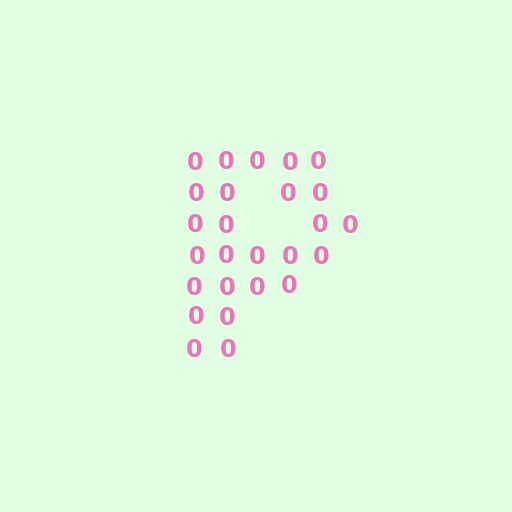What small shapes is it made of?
It is made of small digit 0's.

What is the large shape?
The large shape is the letter P.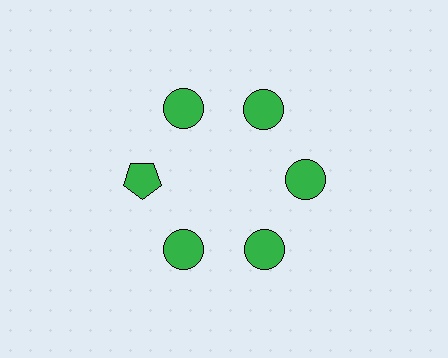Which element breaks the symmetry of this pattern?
The green pentagon at roughly the 9 o'clock position breaks the symmetry. All other shapes are green circles.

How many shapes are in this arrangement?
There are 6 shapes arranged in a ring pattern.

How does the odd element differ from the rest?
It has a different shape: pentagon instead of circle.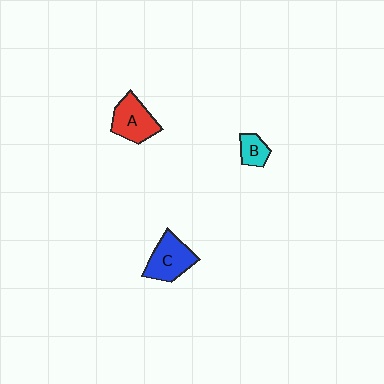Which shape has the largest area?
Shape C (blue).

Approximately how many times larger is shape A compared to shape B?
Approximately 2.0 times.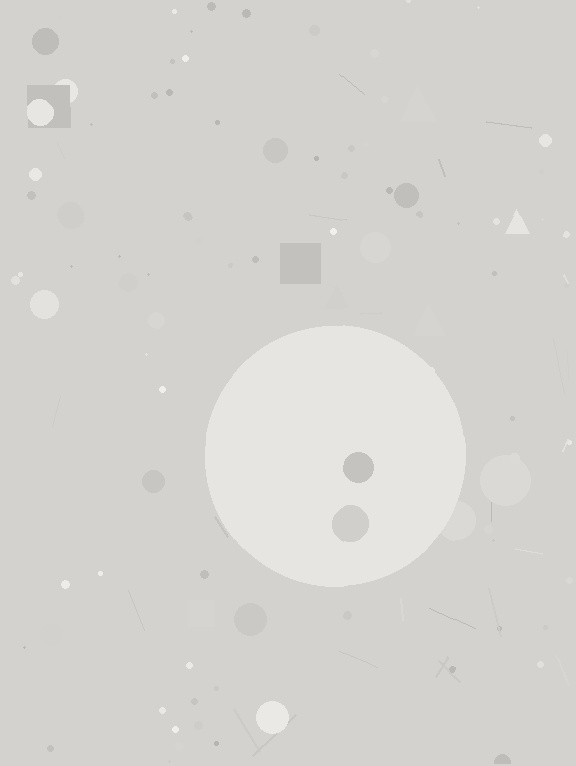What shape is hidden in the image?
A circle is hidden in the image.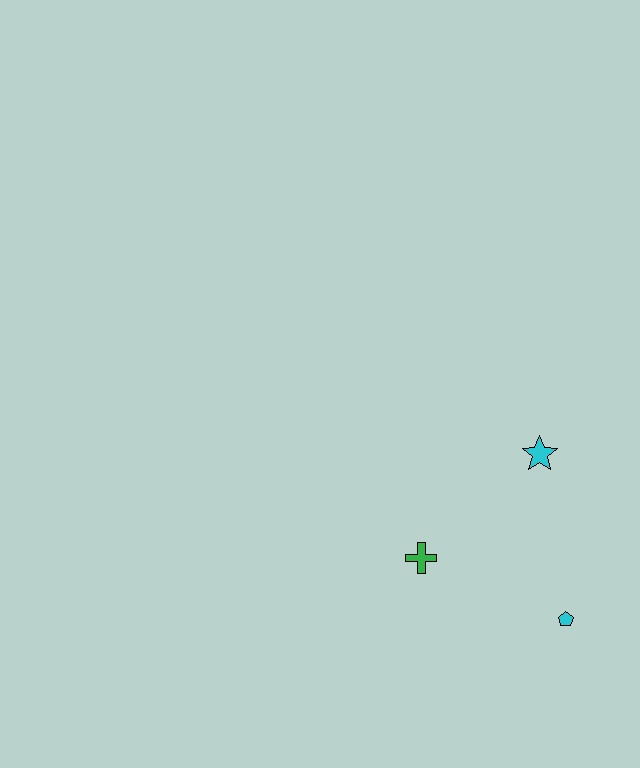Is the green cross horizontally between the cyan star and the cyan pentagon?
No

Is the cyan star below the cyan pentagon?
No